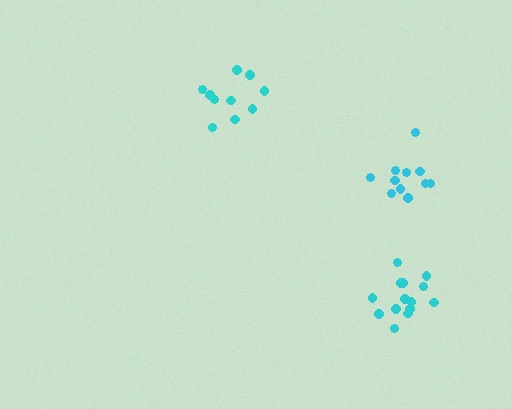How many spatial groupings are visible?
There are 3 spatial groupings.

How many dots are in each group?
Group 1: 11 dots, Group 2: 14 dots, Group 3: 10 dots (35 total).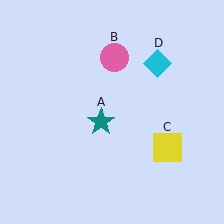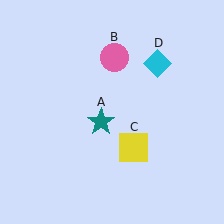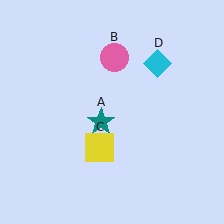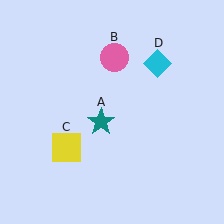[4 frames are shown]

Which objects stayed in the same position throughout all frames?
Teal star (object A) and pink circle (object B) and cyan diamond (object D) remained stationary.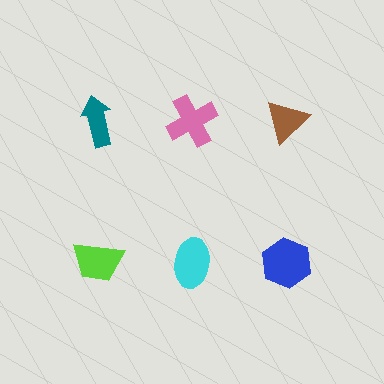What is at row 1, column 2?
A pink cross.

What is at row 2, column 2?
A cyan ellipse.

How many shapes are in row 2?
3 shapes.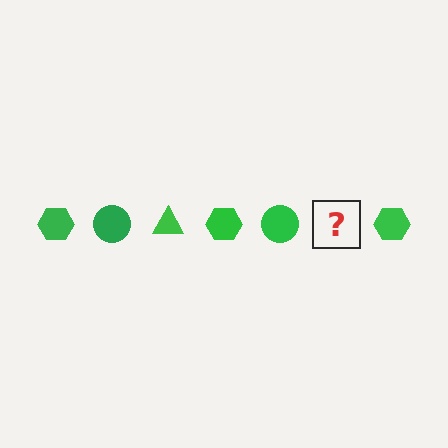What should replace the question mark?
The question mark should be replaced with a green triangle.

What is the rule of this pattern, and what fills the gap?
The rule is that the pattern cycles through hexagon, circle, triangle shapes in green. The gap should be filled with a green triangle.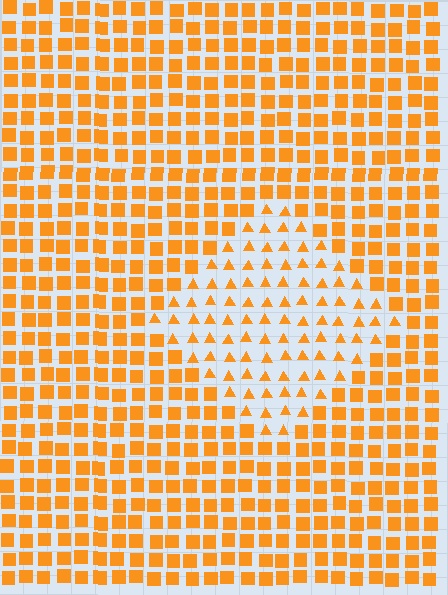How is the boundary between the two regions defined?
The boundary is defined by a change in element shape: triangles inside vs. squares outside. All elements share the same color and spacing.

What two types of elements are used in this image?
The image uses triangles inside the diamond region and squares outside it.